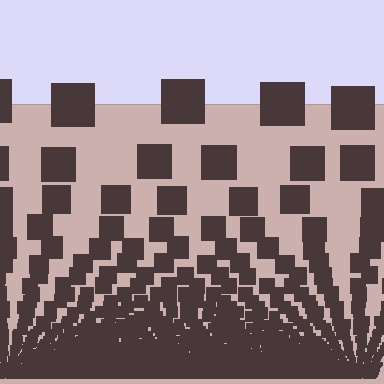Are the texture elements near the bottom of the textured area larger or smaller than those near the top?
Smaller. The gradient is inverted — elements near the bottom are smaller and denser.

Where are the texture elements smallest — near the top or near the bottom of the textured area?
Near the bottom.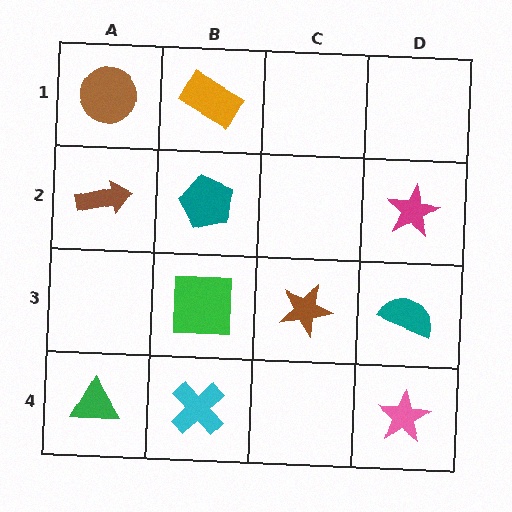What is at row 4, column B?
A cyan cross.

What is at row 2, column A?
A brown arrow.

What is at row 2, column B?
A teal pentagon.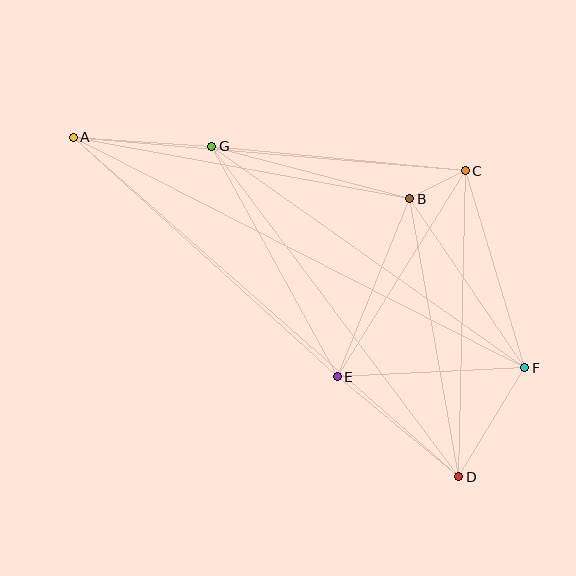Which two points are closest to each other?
Points B and C are closest to each other.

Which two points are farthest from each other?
Points A and D are farthest from each other.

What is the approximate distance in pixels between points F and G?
The distance between F and G is approximately 384 pixels.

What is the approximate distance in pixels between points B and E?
The distance between B and E is approximately 192 pixels.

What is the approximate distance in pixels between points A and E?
The distance between A and E is approximately 356 pixels.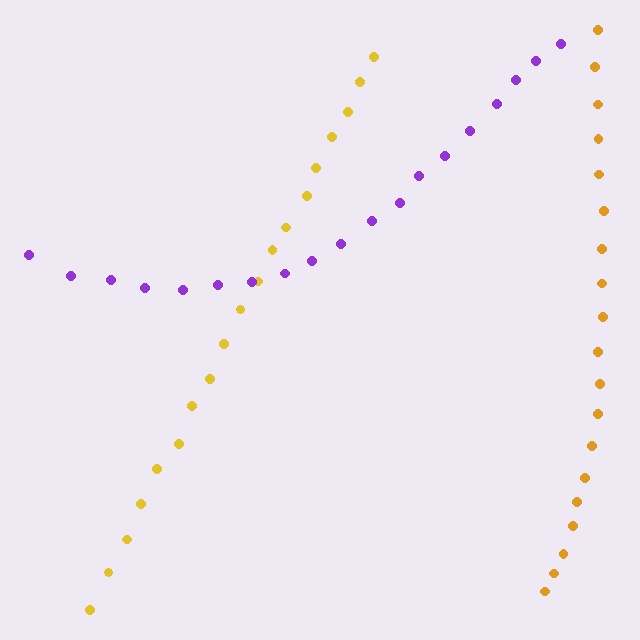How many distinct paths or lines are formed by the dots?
There are 3 distinct paths.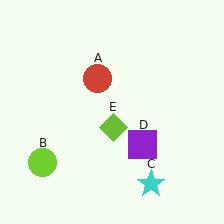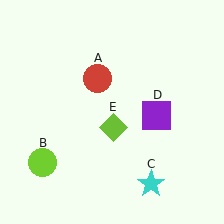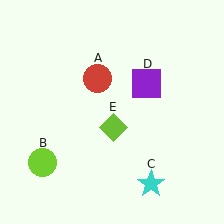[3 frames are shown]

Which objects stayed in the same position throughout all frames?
Red circle (object A) and lime circle (object B) and cyan star (object C) and lime diamond (object E) remained stationary.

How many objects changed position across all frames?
1 object changed position: purple square (object D).